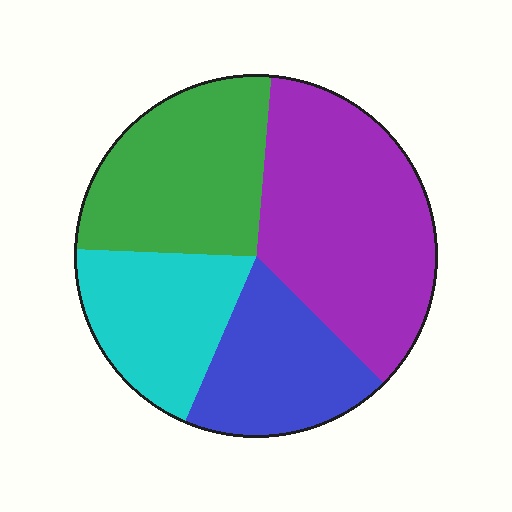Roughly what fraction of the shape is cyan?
Cyan takes up less than a quarter of the shape.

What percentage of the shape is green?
Green takes up between a quarter and a half of the shape.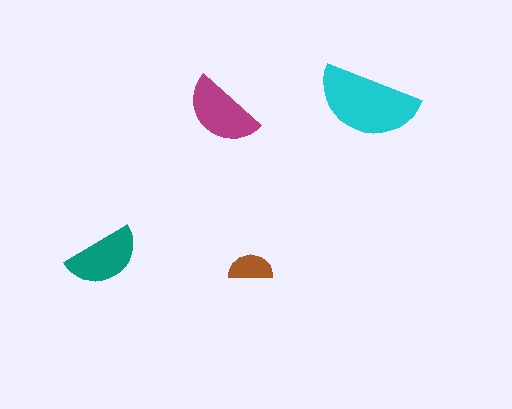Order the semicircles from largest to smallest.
the cyan one, the magenta one, the teal one, the brown one.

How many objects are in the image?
There are 4 objects in the image.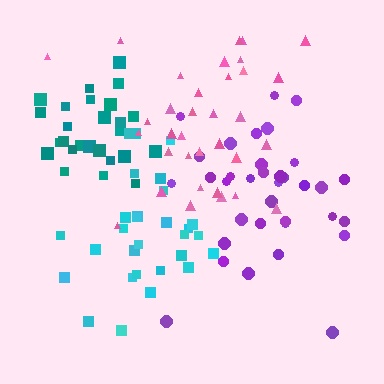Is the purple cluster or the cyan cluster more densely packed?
Cyan.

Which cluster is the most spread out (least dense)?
Purple.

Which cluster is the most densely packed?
Teal.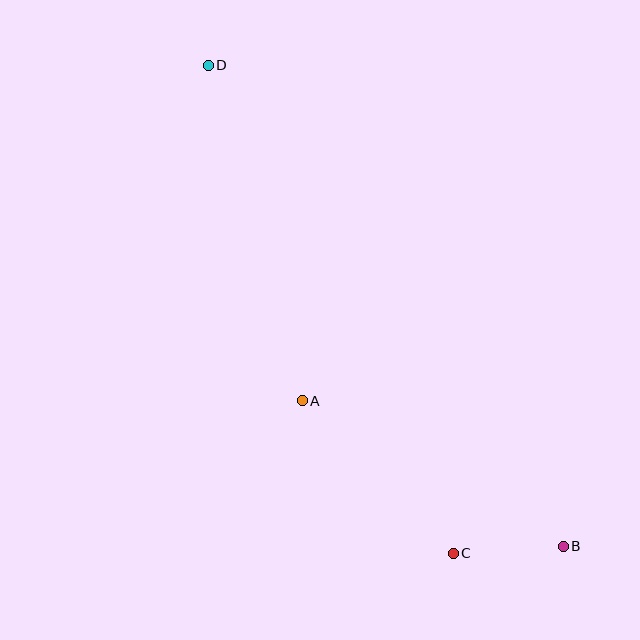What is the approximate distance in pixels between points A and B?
The distance between A and B is approximately 299 pixels.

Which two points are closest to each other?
Points B and C are closest to each other.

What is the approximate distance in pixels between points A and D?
The distance between A and D is approximately 348 pixels.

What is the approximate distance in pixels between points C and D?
The distance between C and D is approximately 546 pixels.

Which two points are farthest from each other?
Points B and D are farthest from each other.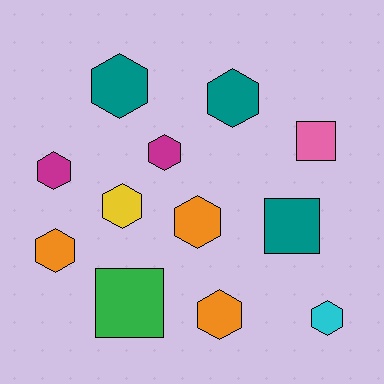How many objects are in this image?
There are 12 objects.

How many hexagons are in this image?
There are 9 hexagons.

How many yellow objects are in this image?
There is 1 yellow object.